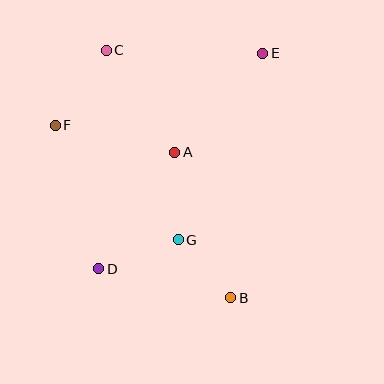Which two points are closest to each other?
Points B and G are closest to each other.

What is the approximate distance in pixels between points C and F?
The distance between C and F is approximately 91 pixels.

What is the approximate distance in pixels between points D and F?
The distance between D and F is approximately 150 pixels.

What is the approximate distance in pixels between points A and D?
The distance between A and D is approximately 139 pixels.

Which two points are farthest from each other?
Points B and C are farthest from each other.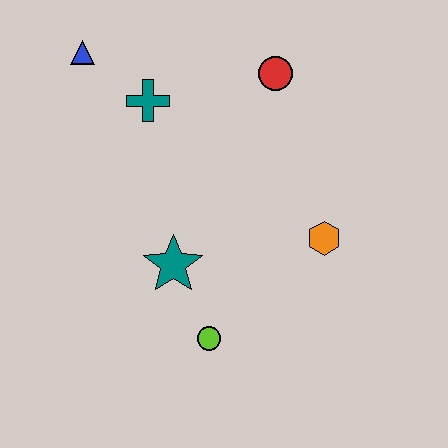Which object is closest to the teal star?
The lime circle is closest to the teal star.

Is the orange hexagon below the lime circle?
No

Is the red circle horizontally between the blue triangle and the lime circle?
No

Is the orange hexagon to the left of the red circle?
No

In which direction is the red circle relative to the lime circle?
The red circle is above the lime circle.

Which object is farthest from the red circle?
The lime circle is farthest from the red circle.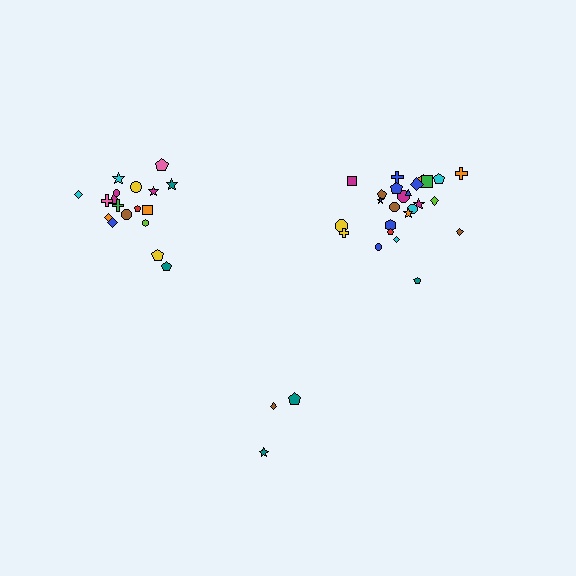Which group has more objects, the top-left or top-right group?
The top-right group.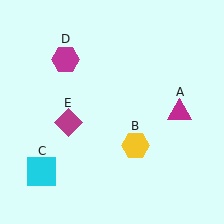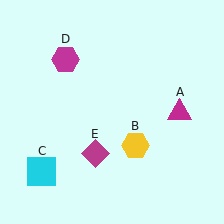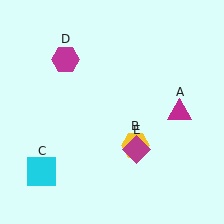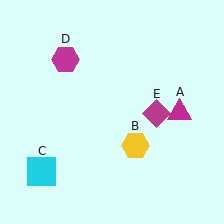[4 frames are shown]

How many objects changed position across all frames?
1 object changed position: magenta diamond (object E).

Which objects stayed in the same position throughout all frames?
Magenta triangle (object A) and yellow hexagon (object B) and cyan square (object C) and magenta hexagon (object D) remained stationary.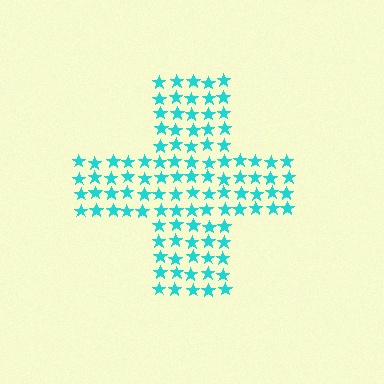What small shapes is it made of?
It is made of small stars.